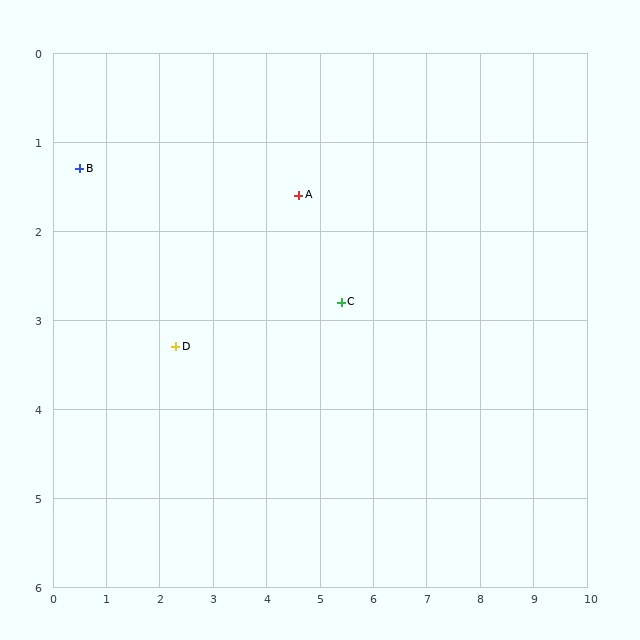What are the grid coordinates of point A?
Point A is at approximately (4.6, 1.6).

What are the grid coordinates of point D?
Point D is at approximately (2.3, 3.3).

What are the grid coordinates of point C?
Point C is at approximately (5.4, 2.8).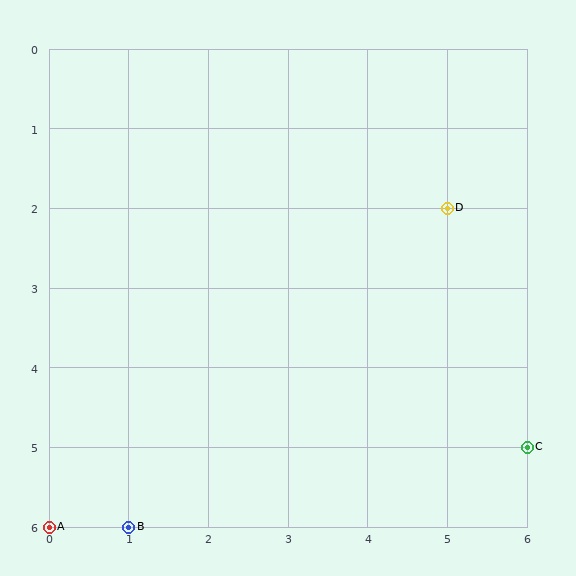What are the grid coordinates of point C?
Point C is at grid coordinates (6, 5).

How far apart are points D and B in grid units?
Points D and B are 4 columns and 4 rows apart (about 5.7 grid units diagonally).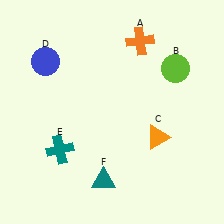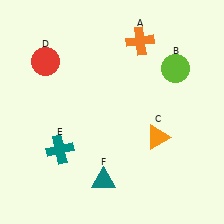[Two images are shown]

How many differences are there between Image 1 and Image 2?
There is 1 difference between the two images.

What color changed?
The circle (D) changed from blue in Image 1 to red in Image 2.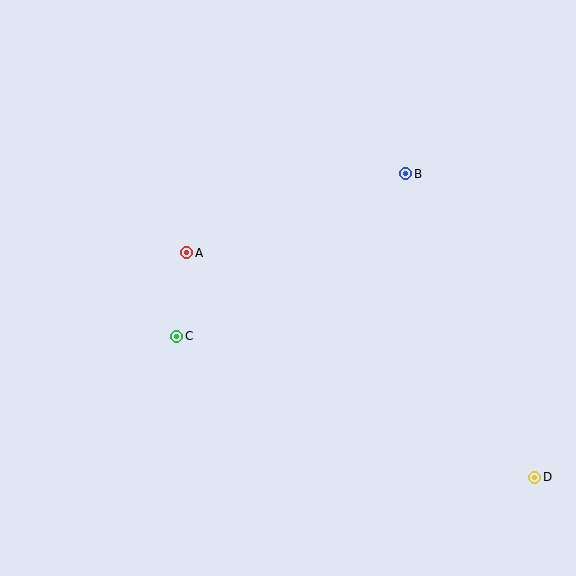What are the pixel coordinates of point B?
Point B is at (406, 174).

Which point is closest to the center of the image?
Point A at (187, 253) is closest to the center.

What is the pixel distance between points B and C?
The distance between B and C is 281 pixels.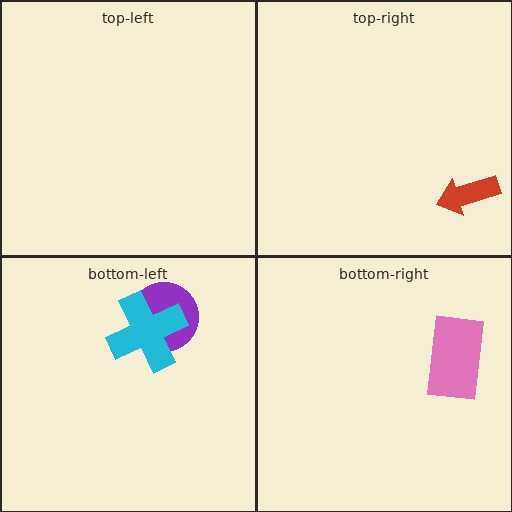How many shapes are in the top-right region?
1.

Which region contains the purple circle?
The bottom-left region.